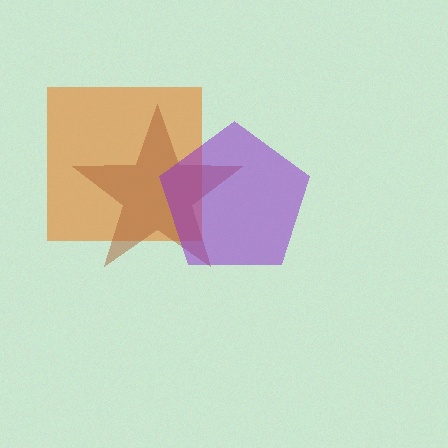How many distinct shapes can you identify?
There are 3 distinct shapes: an orange square, a brown star, a purple pentagon.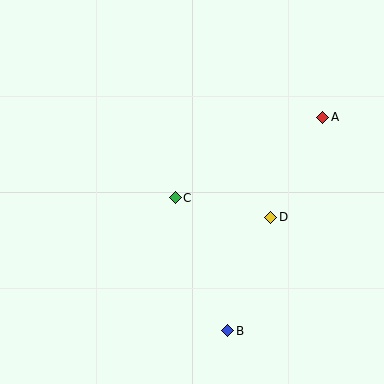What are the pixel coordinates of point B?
Point B is at (228, 331).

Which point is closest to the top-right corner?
Point A is closest to the top-right corner.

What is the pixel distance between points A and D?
The distance between A and D is 113 pixels.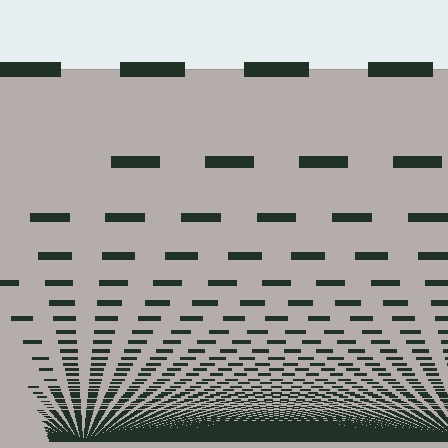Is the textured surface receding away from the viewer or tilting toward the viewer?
The surface appears to tilt toward the viewer. Texture elements get larger and sparser toward the top.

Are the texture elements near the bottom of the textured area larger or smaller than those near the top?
Smaller. The gradient is inverted — elements near the bottom are smaller and denser.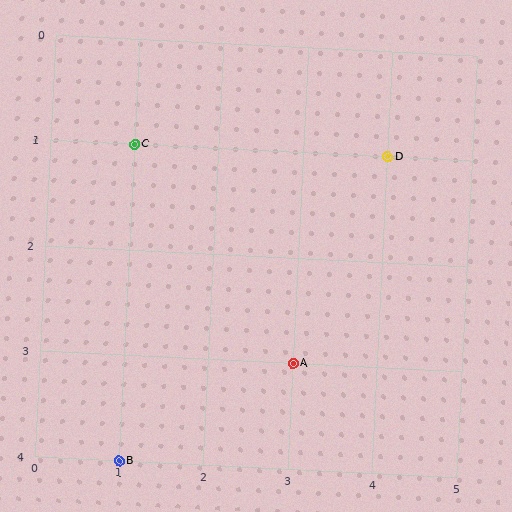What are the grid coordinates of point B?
Point B is at grid coordinates (1, 4).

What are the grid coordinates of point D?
Point D is at grid coordinates (4, 1).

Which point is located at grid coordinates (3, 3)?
Point A is at (3, 3).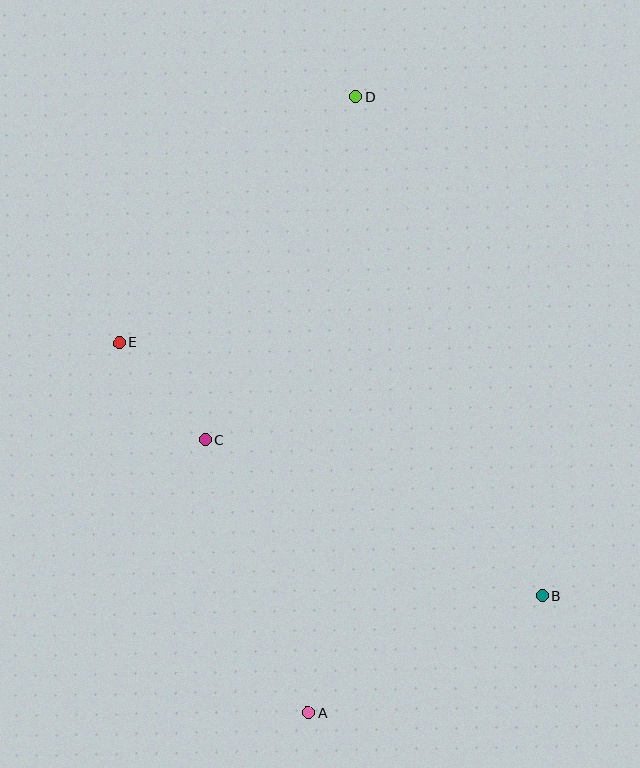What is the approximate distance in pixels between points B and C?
The distance between B and C is approximately 371 pixels.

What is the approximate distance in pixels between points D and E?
The distance between D and E is approximately 341 pixels.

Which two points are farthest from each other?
Points A and D are farthest from each other.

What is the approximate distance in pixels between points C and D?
The distance between C and D is approximately 374 pixels.